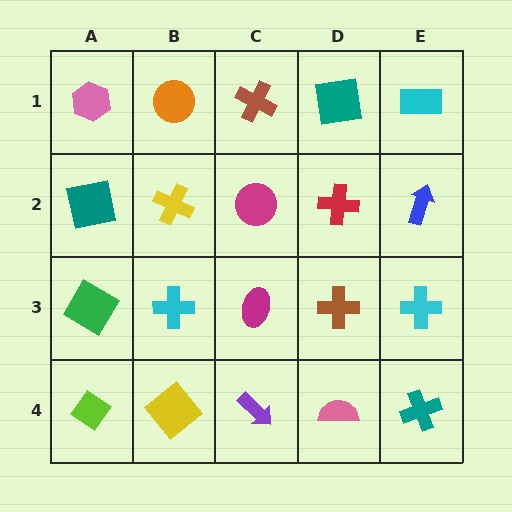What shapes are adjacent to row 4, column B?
A cyan cross (row 3, column B), a lime diamond (row 4, column A), a purple arrow (row 4, column C).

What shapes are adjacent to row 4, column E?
A cyan cross (row 3, column E), a pink semicircle (row 4, column D).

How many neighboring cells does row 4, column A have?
2.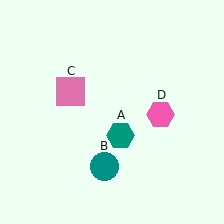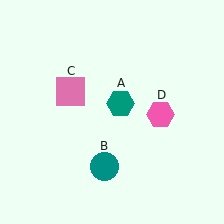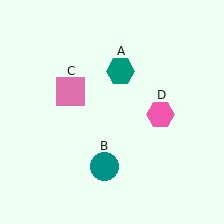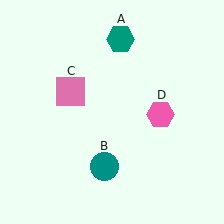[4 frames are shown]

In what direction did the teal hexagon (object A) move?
The teal hexagon (object A) moved up.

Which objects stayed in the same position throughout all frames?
Teal circle (object B) and pink square (object C) and pink hexagon (object D) remained stationary.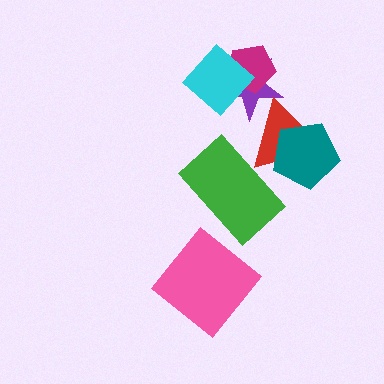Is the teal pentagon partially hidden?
No, no other shape covers it.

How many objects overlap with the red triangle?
3 objects overlap with the red triangle.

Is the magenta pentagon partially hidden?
Yes, it is partially covered by another shape.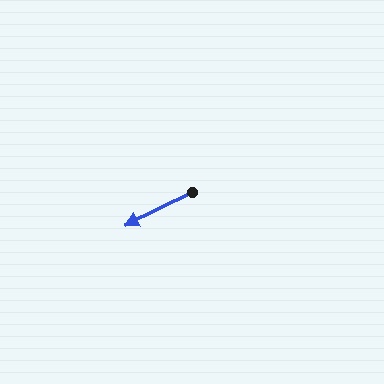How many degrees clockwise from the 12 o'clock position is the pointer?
Approximately 243 degrees.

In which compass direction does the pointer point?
Southwest.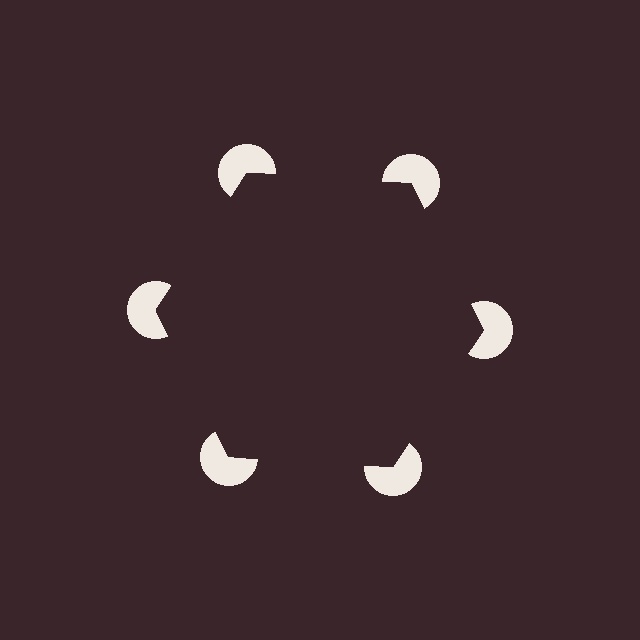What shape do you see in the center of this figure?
An illusory hexagon — its edges are inferred from the aligned wedge cuts in the pac-man discs, not physically drawn.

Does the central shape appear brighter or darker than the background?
It typically appears slightly darker than the background, even though no actual brightness change is drawn.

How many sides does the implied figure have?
6 sides.